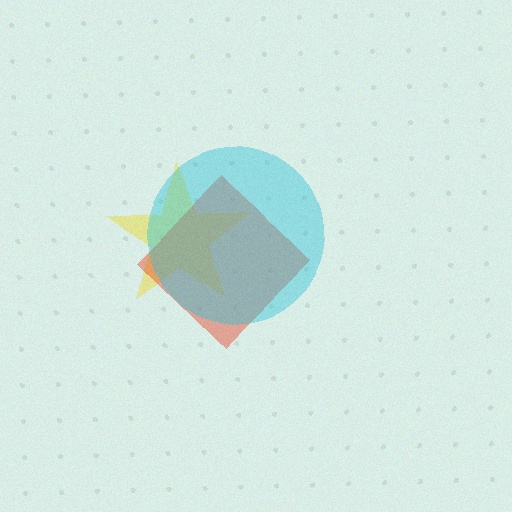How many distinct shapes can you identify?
There are 3 distinct shapes: a yellow star, a red diamond, a cyan circle.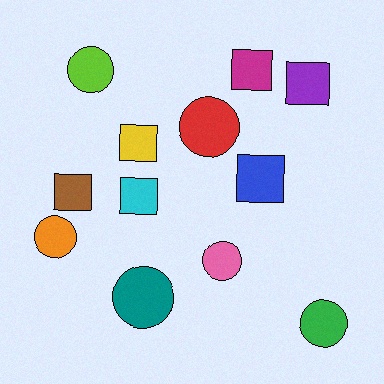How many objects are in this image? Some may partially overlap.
There are 12 objects.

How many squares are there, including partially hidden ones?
There are 6 squares.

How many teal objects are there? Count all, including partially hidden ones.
There is 1 teal object.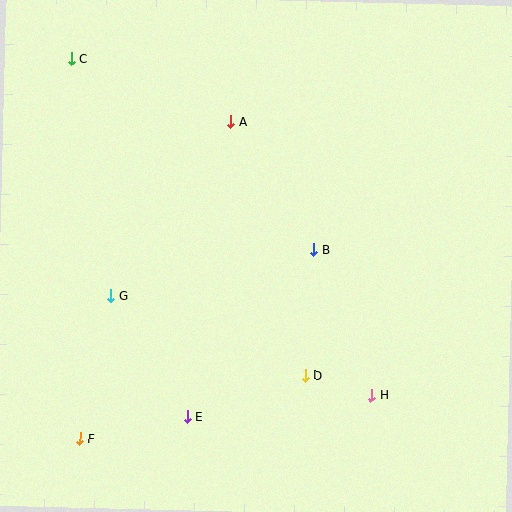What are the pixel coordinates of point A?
Point A is at (231, 122).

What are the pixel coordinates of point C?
Point C is at (71, 59).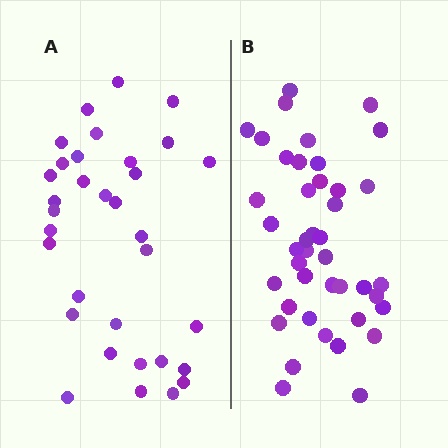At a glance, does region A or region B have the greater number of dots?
Region B (the right region) has more dots.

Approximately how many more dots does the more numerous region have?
Region B has roughly 8 or so more dots than region A.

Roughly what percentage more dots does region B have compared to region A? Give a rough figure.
About 25% more.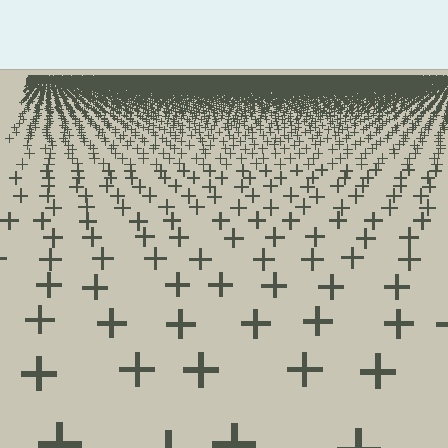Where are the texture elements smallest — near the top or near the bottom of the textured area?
Near the top.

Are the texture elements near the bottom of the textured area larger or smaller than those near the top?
Larger. Near the bottom, elements are closer to the viewer and appear at a bigger on-screen size.